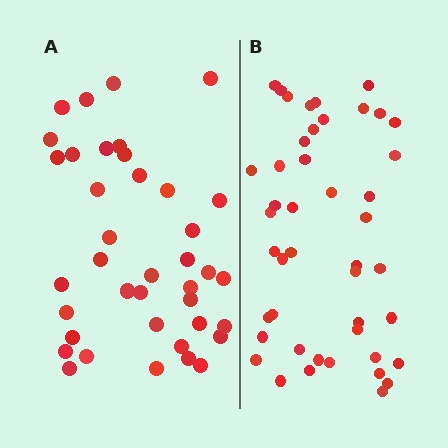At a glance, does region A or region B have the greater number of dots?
Region B (the right region) has more dots.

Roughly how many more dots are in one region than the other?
Region B has about 6 more dots than region A.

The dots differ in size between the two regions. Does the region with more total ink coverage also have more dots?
No. Region A has more total ink coverage because its dots are larger, but region B actually contains more individual dots. Total area can be misleading — the number of items is what matters here.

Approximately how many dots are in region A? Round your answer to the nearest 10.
About 40 dots. (The exact count is 39, which rounds to 40.)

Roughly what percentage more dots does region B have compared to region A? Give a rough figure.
About 15% more.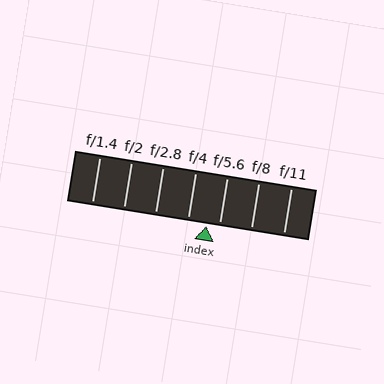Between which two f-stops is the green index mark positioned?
The index mark is between f/4 and f/5.6.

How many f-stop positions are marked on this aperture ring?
There are 7 f-stop positions marked.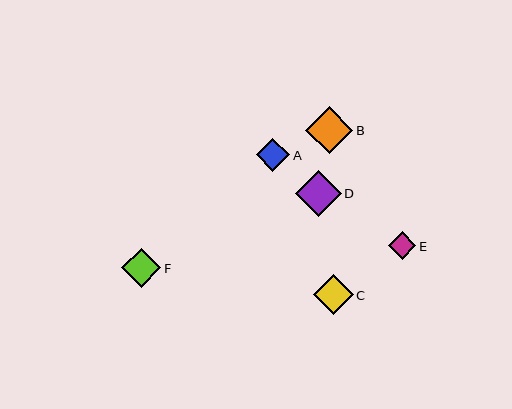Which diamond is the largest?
Diamond B is the largest with a size of approximately 47 pixels.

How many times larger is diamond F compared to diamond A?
Diamond F is approximately 1.2 times the size of diamond A.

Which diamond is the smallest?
Diamond E is the smallest with a size of approximately 28 pixels.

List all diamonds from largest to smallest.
From largest to smallest: B, D, C, F, A, E.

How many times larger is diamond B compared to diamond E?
Diamond B is approximately 1.7 times the size of diamond E.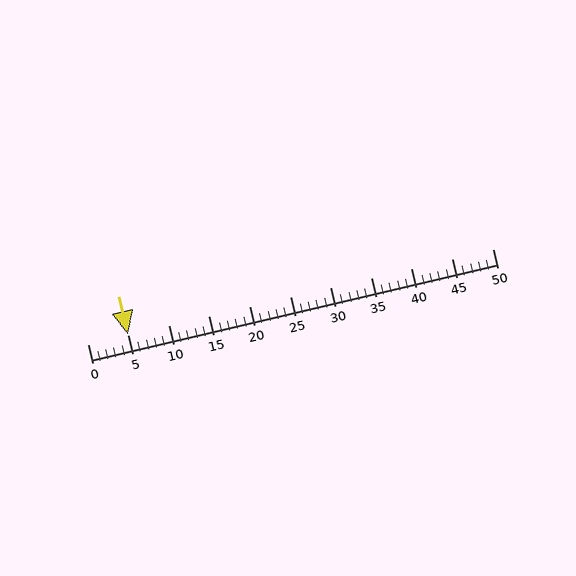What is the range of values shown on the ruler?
The ruler shows values from 0 to 50.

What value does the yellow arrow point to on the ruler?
The yellow arrow points to approximately 5.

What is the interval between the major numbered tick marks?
The major tick marks are spaced 5 units apart.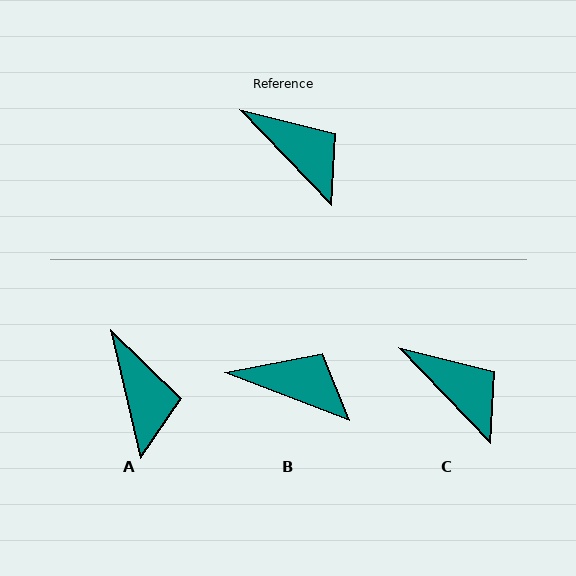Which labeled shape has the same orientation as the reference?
C.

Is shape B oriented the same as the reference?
No, it is off by about 25 degrees.